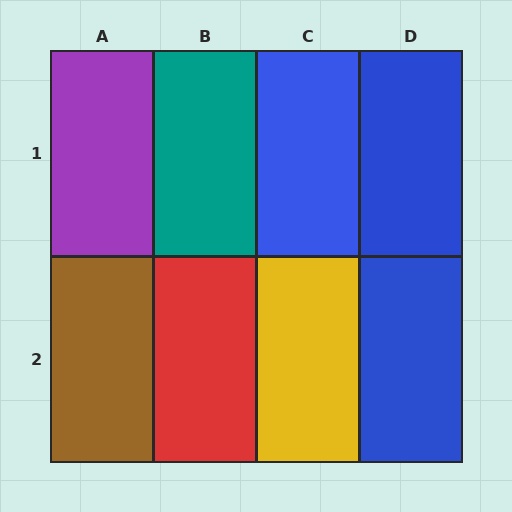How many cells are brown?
1 cell is brown.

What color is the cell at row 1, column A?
Purple.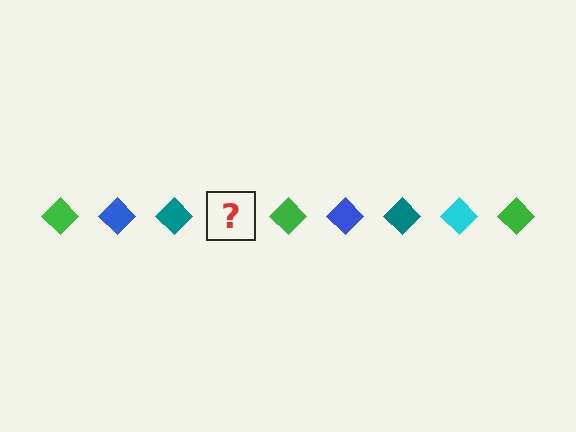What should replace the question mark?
The question mark should be replaced with a cyan diamond.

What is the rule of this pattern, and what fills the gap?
The rule is that the pattern cycles through green, blue, teal, cyan diamonds. The gap should be filled with a cyan diamond.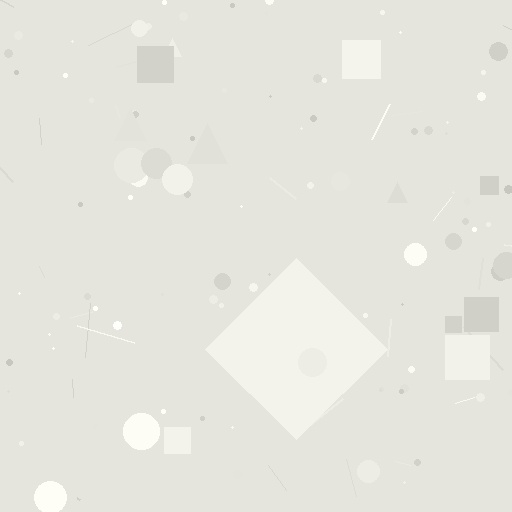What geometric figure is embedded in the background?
A diamond is embedded in the background.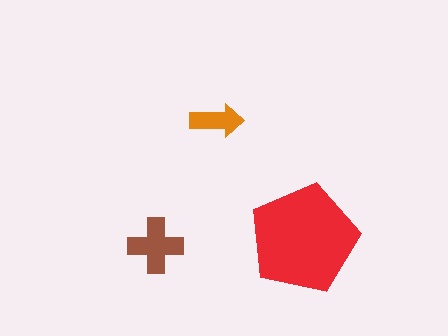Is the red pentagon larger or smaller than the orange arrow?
Larger.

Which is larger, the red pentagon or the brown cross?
The red pentagon.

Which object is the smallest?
The orange arrow.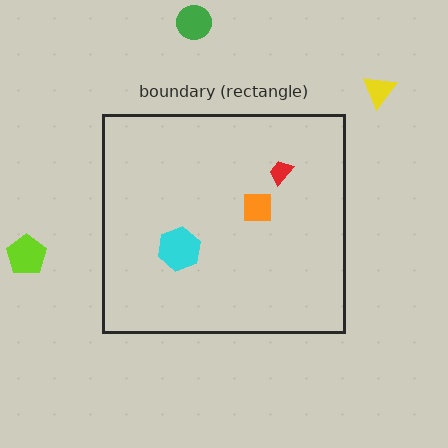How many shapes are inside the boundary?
3 inside, 3 outside.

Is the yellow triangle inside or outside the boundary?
Outside.